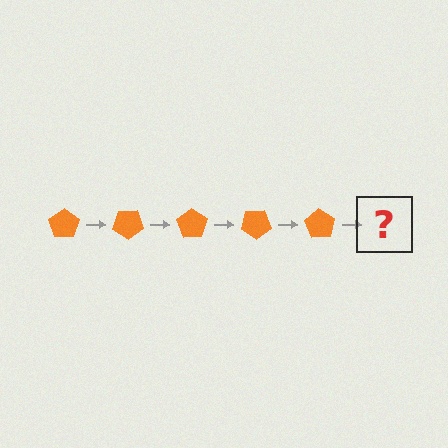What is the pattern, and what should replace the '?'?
The pattern is that the pentagon rotates 35 degrees each step. The '?' should be an orange pentagon rotated 175 degrees.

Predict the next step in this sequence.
The next step is an orange pentagon rotated 175 degrees.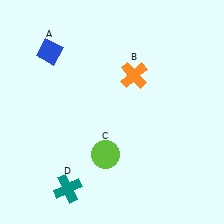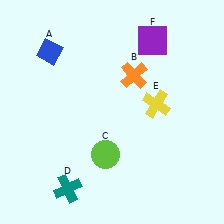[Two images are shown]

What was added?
A yellow cross (E), a purple square (F) were added in Image 2.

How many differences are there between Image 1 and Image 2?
There are 2 differences between the two images.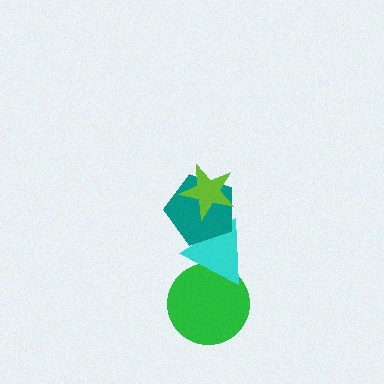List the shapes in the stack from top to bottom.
From top to bottom: the lime star, the teal pentagon, the cyan triangle, the green circle.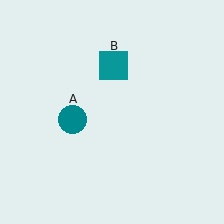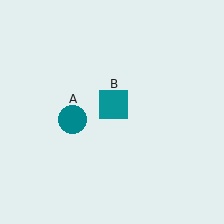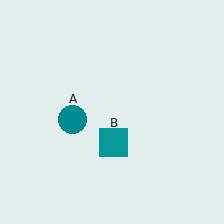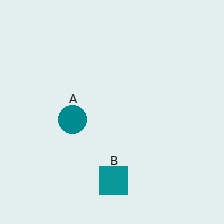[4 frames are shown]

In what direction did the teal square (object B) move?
The teal square (object B) moved down.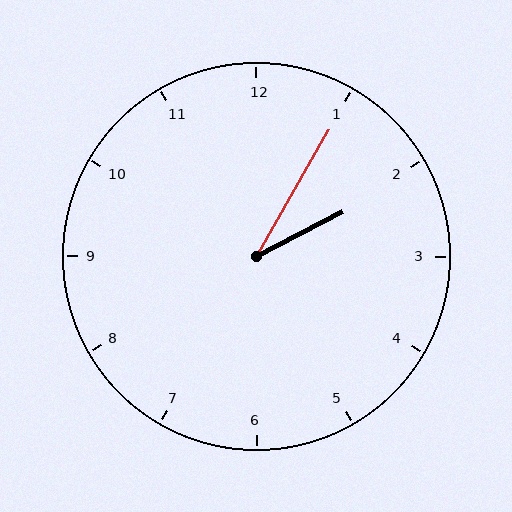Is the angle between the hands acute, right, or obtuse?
It is acute.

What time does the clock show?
2:05.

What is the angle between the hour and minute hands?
Approximately 32 degrees.